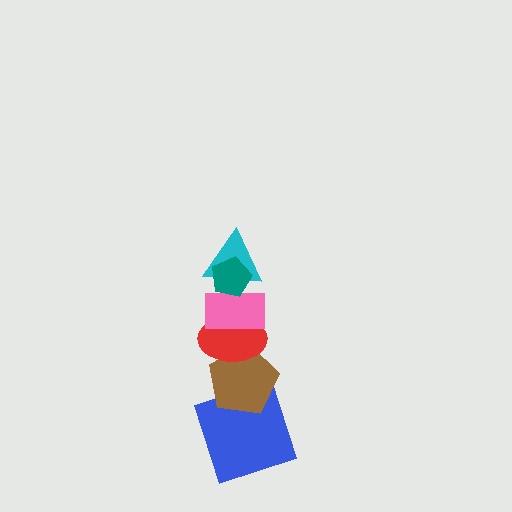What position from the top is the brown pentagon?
The brown pentagon is 5th from the top.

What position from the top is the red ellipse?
The red ellipse is 4th from the top.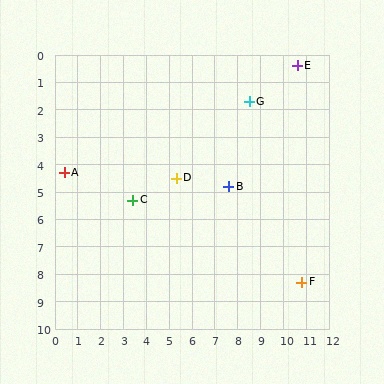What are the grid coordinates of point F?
Point F is at approximately (10.8, 8.3).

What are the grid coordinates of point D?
Point D is at approximately (5.3, 4.5).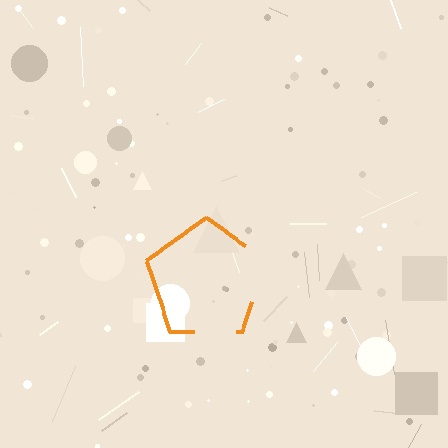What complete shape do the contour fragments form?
The contour fragments form a pentagon.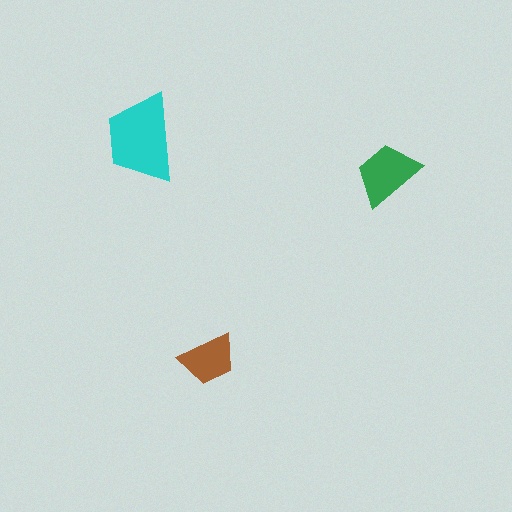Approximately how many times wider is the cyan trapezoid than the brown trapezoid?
About 1.5 times wider.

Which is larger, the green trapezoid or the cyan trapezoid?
The cyan one.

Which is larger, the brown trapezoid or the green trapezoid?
The green one.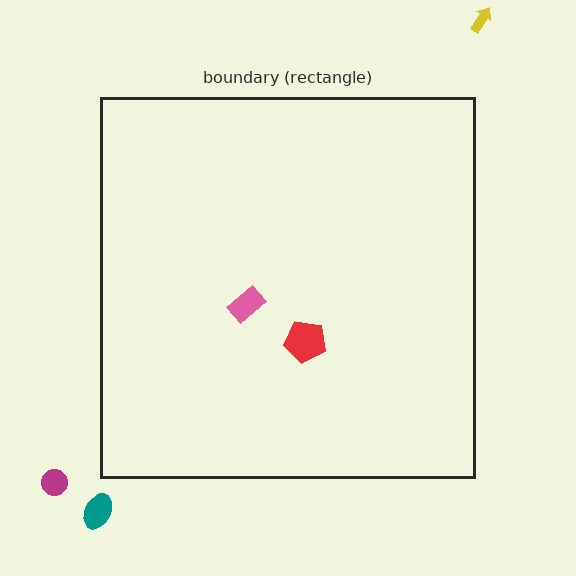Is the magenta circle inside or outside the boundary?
Outside.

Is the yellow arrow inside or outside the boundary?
Outside.